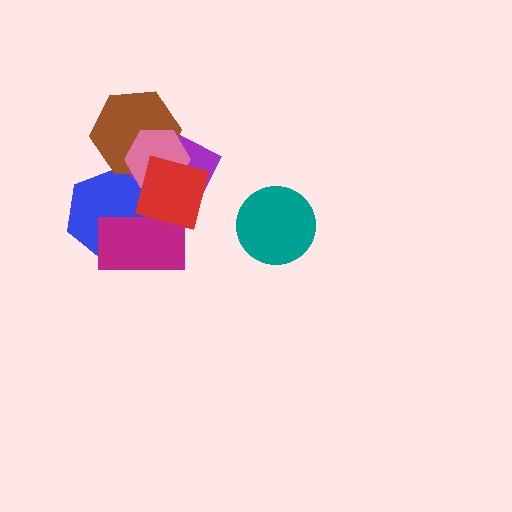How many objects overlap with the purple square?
5 objects overlap with the purple square.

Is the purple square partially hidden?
Yes, it is partially covered by another shape.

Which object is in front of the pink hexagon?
The red square is in front of the pink hexagon.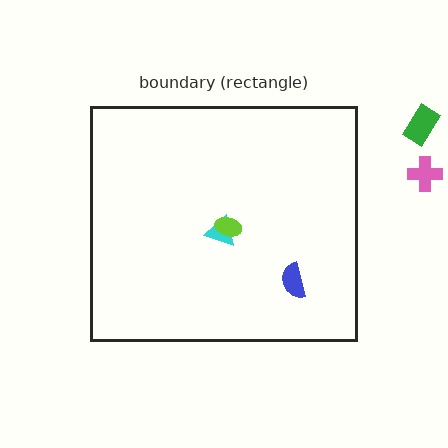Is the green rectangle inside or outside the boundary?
Outside.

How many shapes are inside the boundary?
3 inside, 2 outside.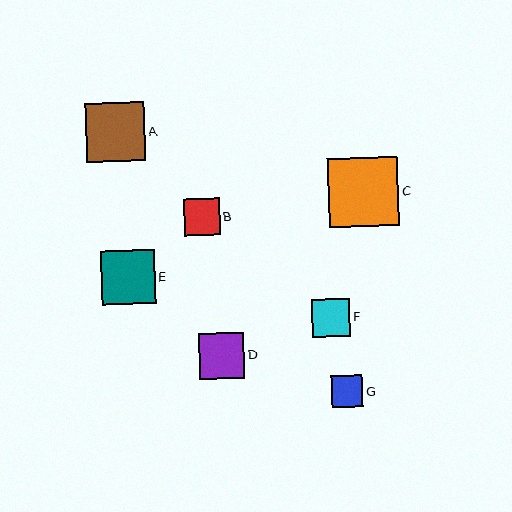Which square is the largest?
Square C is the largest with a size of approximately 70 pixels.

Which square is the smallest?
Square G is the smallest with a size of approximately 31 pixels.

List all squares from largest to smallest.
From largest to smallest: C, A, E, D, F, B, G.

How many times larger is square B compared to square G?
Square B is approximately 1.2 times the size of square G.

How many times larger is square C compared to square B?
Square C is approximately 1.9 times the size of square B.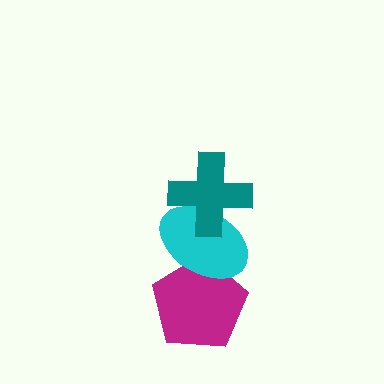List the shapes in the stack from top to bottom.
From top to bottom: the teal cross, the cyan ellipse, the magenta pentagon.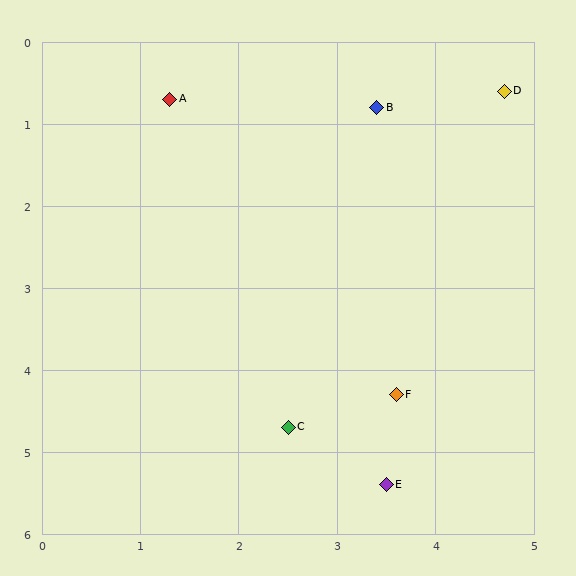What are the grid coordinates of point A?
Point A is at approximately (1.3, 0.7).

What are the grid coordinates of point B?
Point B is at approximately (3.4, 0.8).